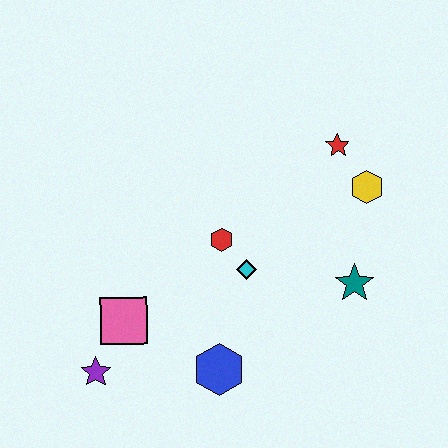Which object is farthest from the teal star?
The purple star is farthest from the teal star.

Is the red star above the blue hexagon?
Yes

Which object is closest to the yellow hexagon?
The red star is closest to the yellow hexagon.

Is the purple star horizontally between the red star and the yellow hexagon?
No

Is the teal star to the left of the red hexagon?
No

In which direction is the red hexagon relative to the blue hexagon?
The red hexagon is above the blue hexagon.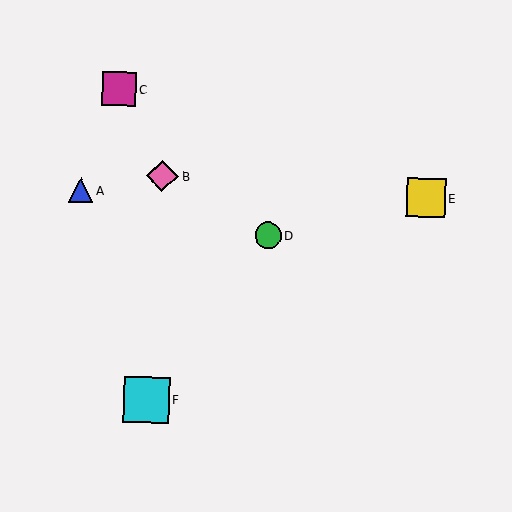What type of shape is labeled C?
Shape C is a magenta square.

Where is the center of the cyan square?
The center of the cyan square is at (146, 400).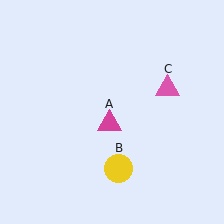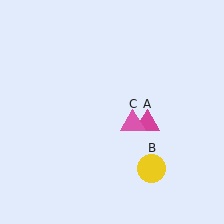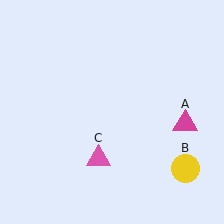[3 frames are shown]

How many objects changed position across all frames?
3 objects changed position: magenta triangle (object A), yellow circle (object B), pink triangle (object C).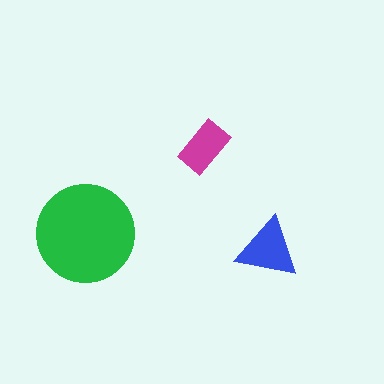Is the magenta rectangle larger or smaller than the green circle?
Smaller.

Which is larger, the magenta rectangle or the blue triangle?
The blue triangle.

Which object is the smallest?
The magenta rectangle.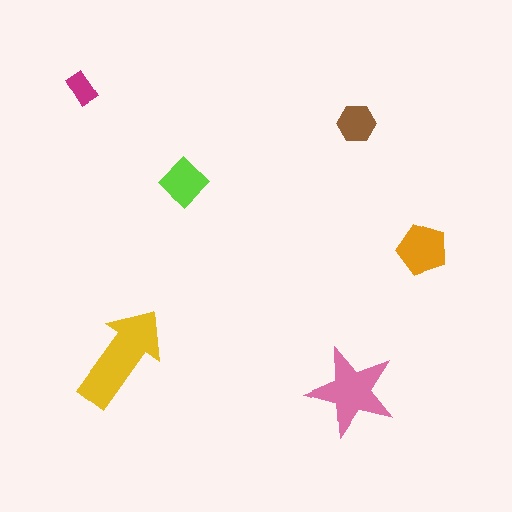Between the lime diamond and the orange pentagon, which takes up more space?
The orange pentagon.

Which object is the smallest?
The magenta rectangle.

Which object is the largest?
The yellow arrow.